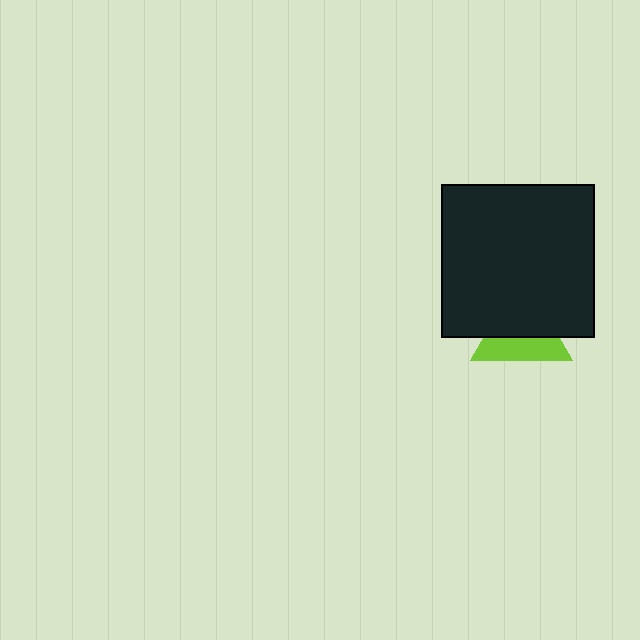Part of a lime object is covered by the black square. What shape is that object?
It is a triangle.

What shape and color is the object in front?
The object in front is a black square.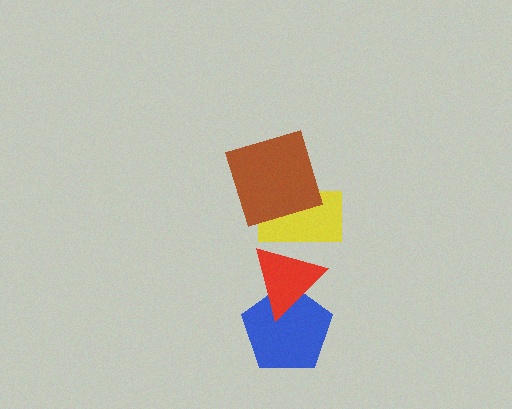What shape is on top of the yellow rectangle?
The brown square is on top of the yellow rectangle.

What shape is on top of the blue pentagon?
The red triangle is on top of the blue pentagon.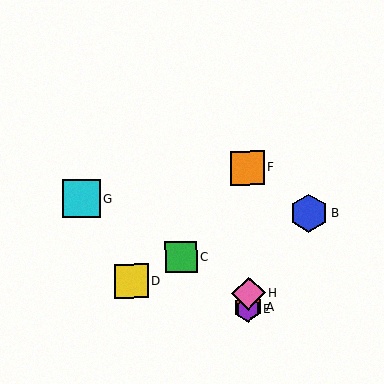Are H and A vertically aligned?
Yes, both are at x≈248.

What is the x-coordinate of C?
Object C is at x≈181.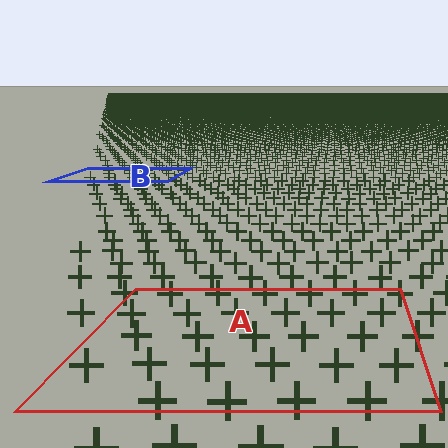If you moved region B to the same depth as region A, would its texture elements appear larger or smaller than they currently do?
They would appear larger. At a closer depth, the same texture elements are projected at a bigger on-screen size.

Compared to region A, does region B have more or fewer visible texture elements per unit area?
Region B has more texture elements per unit area — they are packed more densely because it is farther away.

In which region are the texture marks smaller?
The texture marks are smaller in region B, because it is farther away.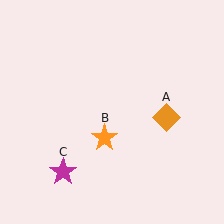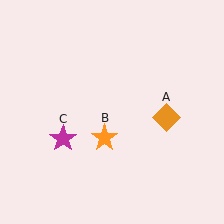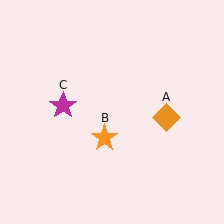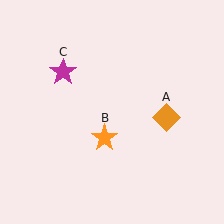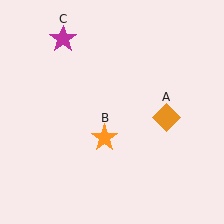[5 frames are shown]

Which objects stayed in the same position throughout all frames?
Orange diamond (object A) and orange star (object B) remained stationary.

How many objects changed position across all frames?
1 object changed position: magenta star (object C).